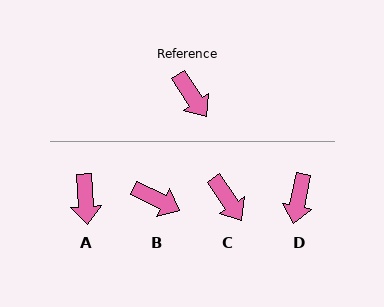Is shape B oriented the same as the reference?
No, it is off by about 30 degrees.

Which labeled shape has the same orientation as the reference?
C.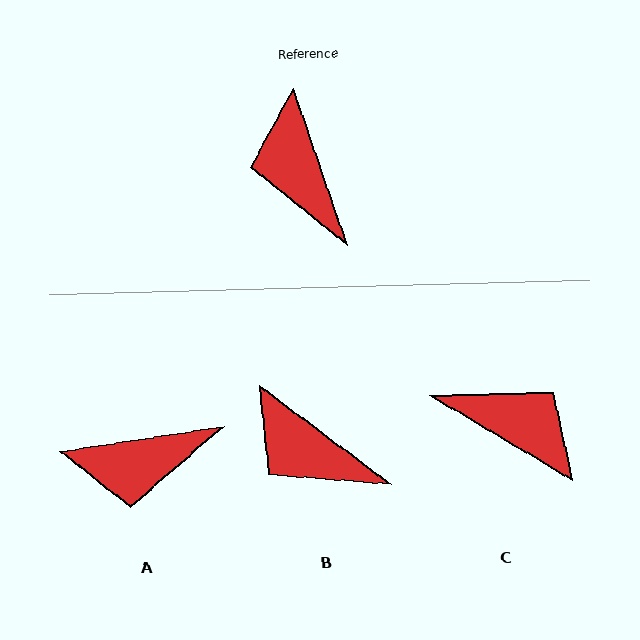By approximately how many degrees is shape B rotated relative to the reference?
Approximately 34 degrees counter-clockwise.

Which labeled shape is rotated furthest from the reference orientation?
C, about 139 degrees away.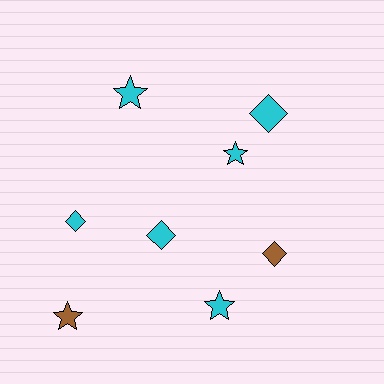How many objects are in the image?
There are 8 objects.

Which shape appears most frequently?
Diamond, with 4 objects.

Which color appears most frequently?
Cyan, with 6 objects.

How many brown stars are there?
There is 1 brown star.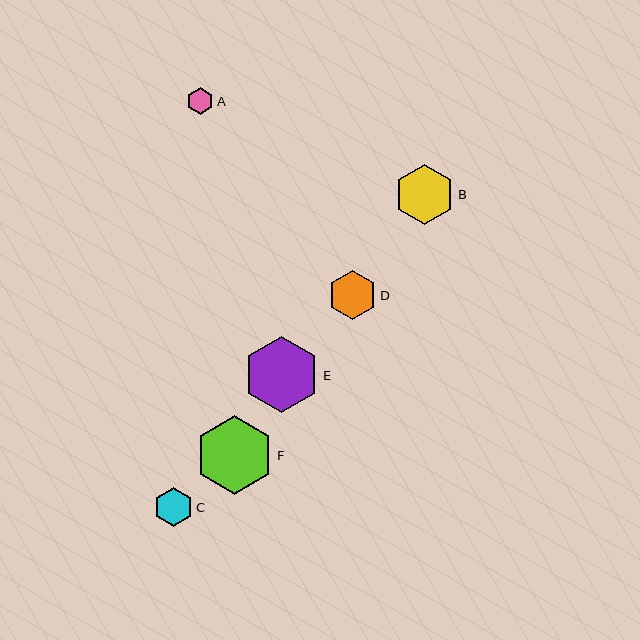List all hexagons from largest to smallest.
From largest to smallest: F, E, B, D, C, A.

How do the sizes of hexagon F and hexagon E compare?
Hexagon F and hexagon E are approximately the same size.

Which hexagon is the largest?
Hexagon F is the largest with a size of approximately 79 pixels.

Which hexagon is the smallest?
Hexagon A is the smallest with a size of approximately 28 pixels.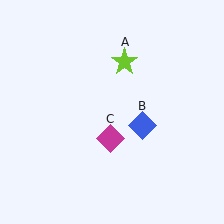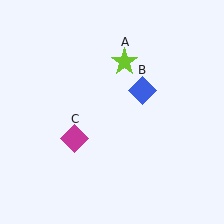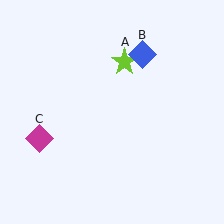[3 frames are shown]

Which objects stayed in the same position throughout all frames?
Lime star (object A) remained stationary.